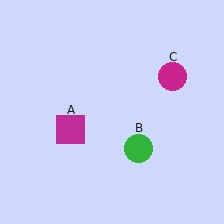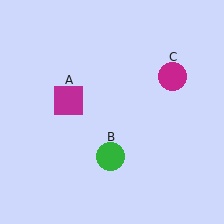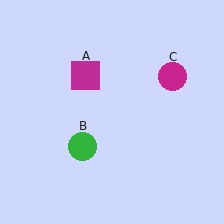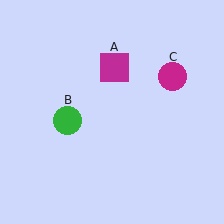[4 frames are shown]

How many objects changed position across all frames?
2 objects changed position: magenta square (object A), green circle (object B).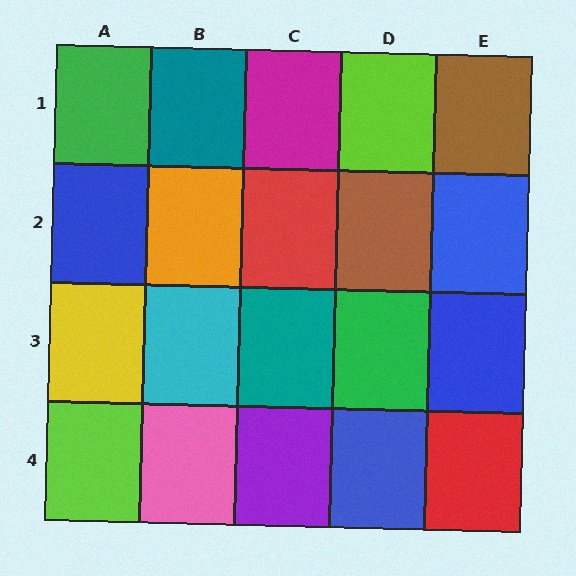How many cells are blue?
4 cells are blue.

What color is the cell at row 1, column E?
Brown.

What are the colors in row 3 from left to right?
Yellow, cyan, teal, green, blue.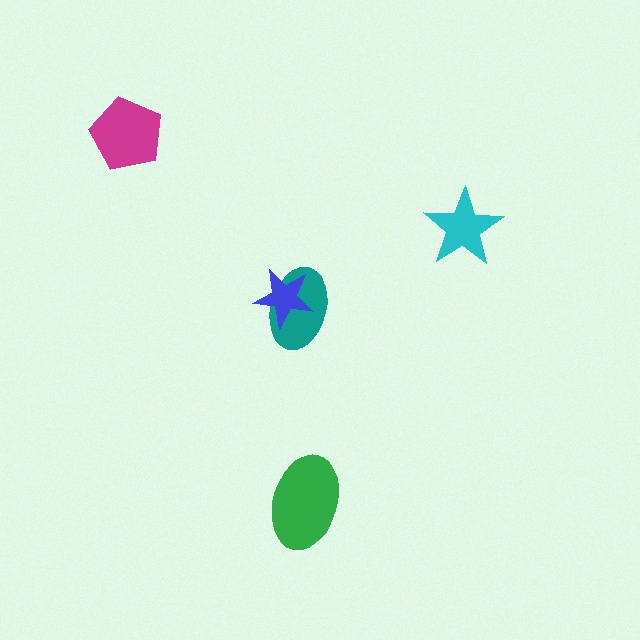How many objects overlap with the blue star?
1 object overlaps with the blue star.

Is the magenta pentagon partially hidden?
No, no other shape covers it.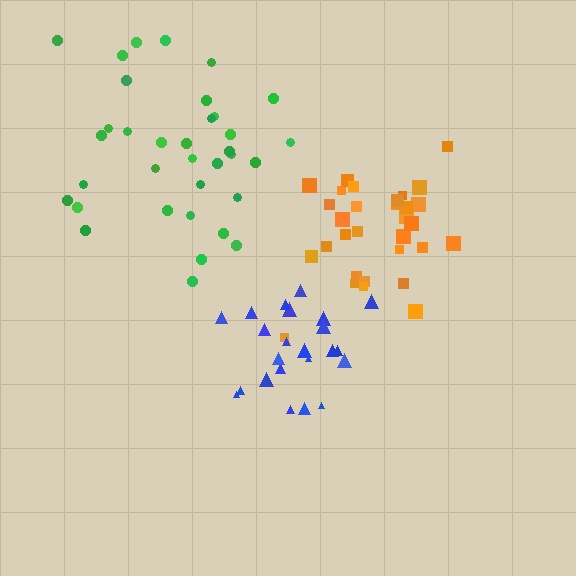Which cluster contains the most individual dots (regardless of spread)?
Green (35).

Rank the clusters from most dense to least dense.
orange, blue, green.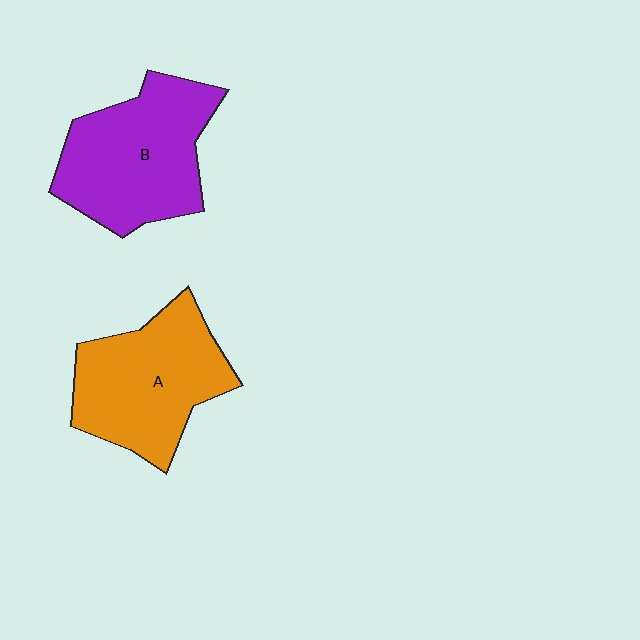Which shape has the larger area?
Shape B (purple).